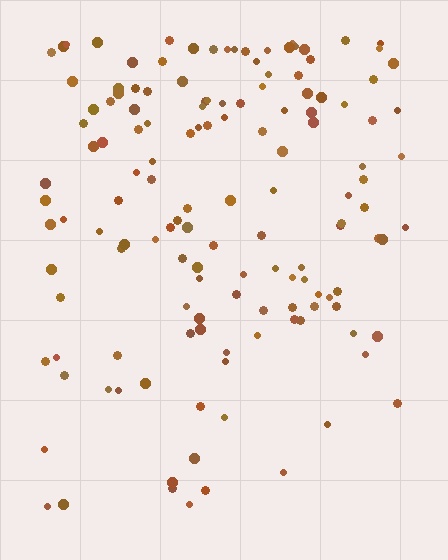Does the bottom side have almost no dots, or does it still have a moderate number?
Still a moderate number, just noticeably fewer than the top.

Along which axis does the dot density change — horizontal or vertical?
Vertical.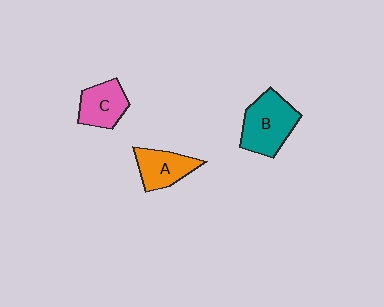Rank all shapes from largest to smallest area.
From largest to smallest: B (teal), A (orange), C (pink).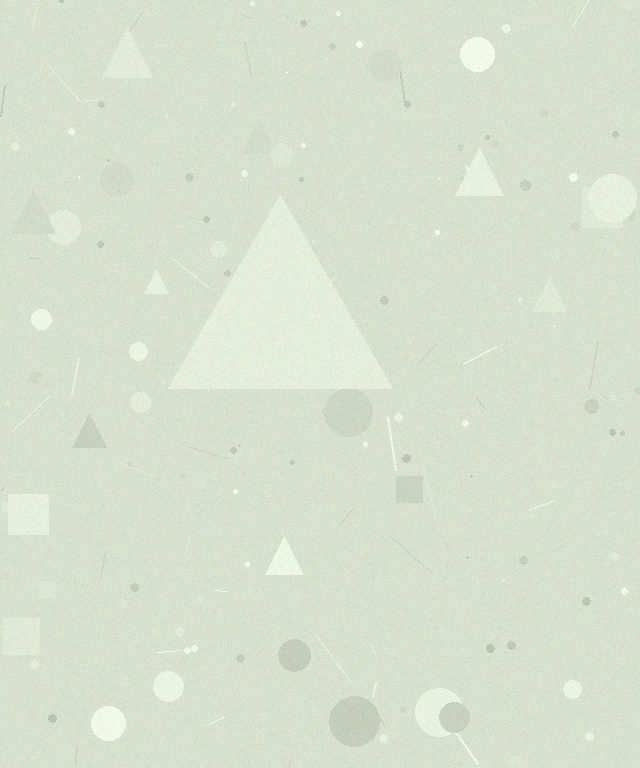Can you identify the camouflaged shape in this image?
The camouflaged shape is a triangle.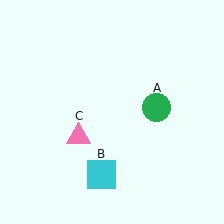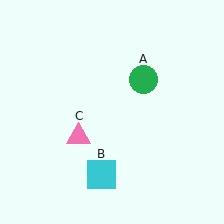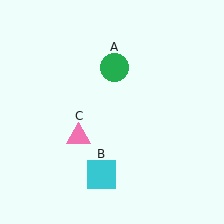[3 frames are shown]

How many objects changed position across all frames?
1 object changed position: green circle (object A).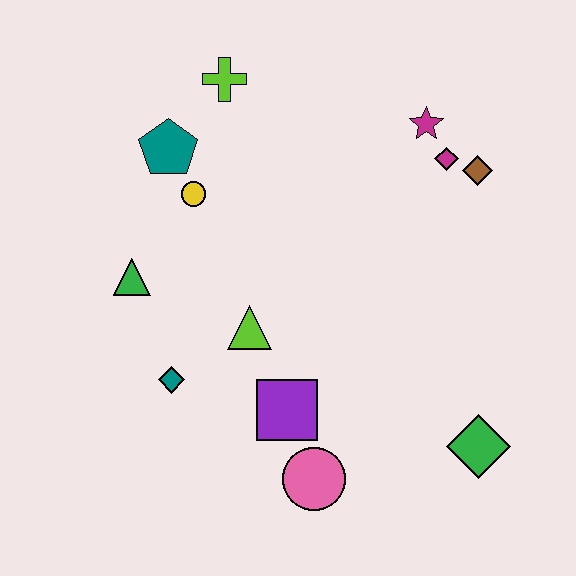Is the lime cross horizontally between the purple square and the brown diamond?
No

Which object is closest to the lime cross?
The teal pentagon is closest to the lime cross.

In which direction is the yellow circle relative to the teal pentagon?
The yellow circle is below the teal pentagon.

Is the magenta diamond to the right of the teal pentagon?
Yes